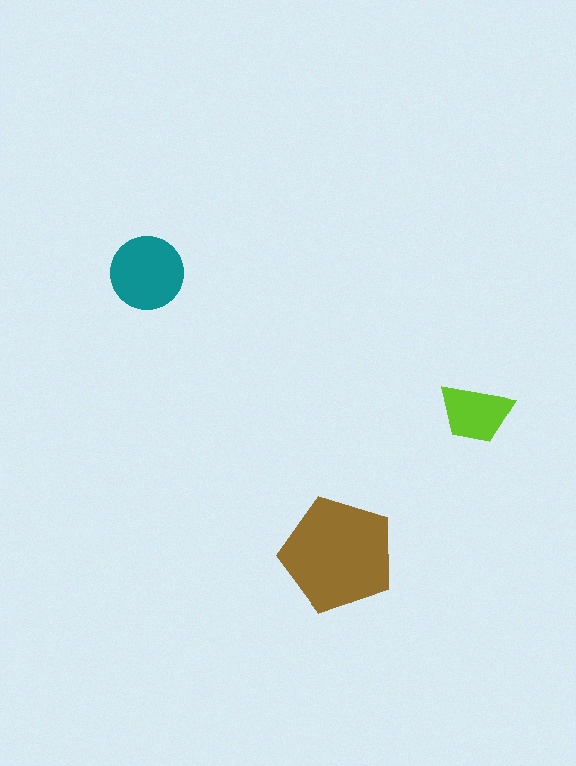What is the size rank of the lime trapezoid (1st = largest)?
3rd.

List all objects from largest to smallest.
The brown pentagon, the teal circle, the lime trapezoid.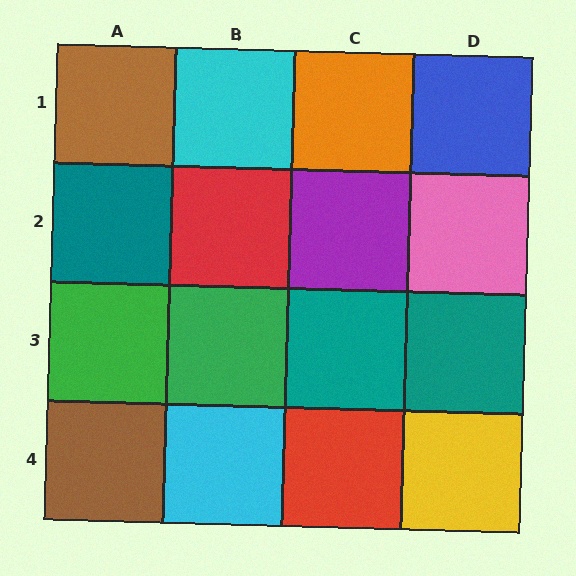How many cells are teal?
3 cells are teal.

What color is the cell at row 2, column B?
Red.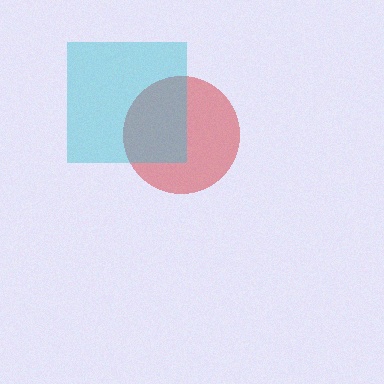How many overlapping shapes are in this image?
There are 2 overlapping shapes in the image.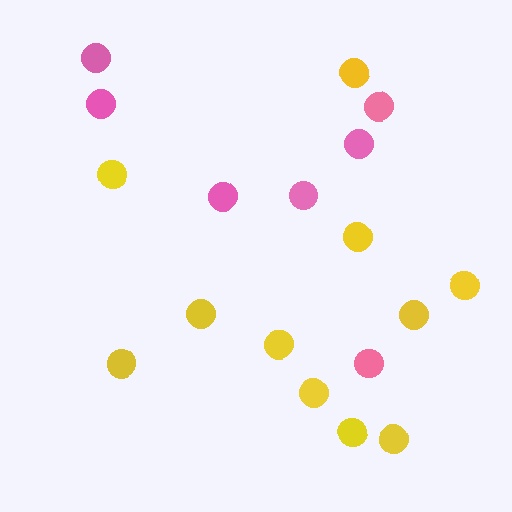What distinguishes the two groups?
There are 2 groups: one group of pink circles (7) and one group of yellow circles (11).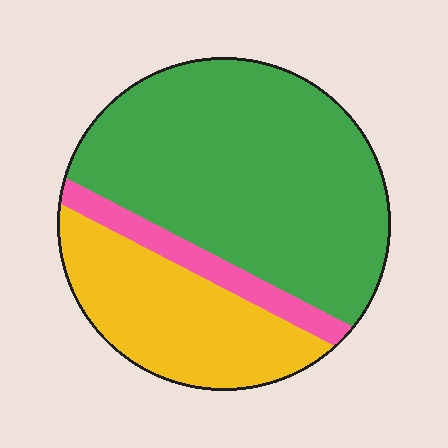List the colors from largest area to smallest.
From largest to smallest: green, yellow, pink.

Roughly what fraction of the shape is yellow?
Yellow takes up between a quarter and a half of the shape.